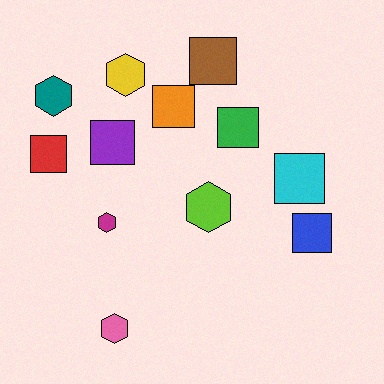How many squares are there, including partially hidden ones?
There are 7 squares.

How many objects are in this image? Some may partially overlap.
There are 12 objects.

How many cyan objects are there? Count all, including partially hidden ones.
There is 1 cyan object.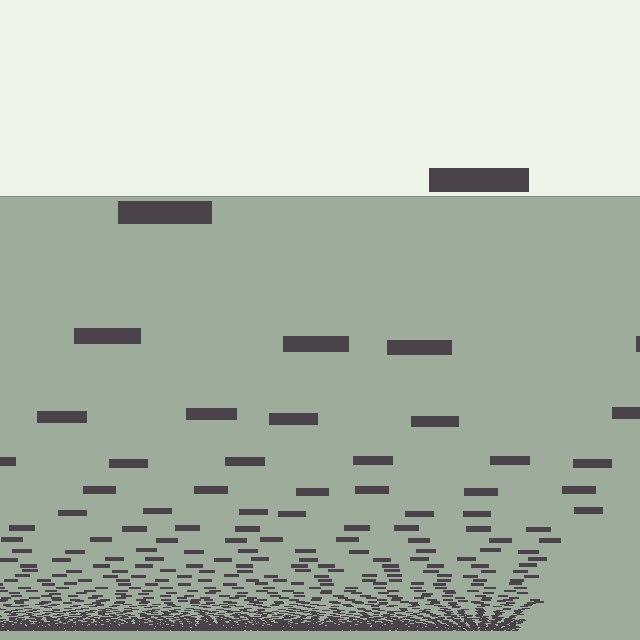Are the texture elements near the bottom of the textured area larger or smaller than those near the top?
Smaller. The gradient is inverted — elements near the bottom are smaller and denser.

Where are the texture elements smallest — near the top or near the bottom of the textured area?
Near the bottom.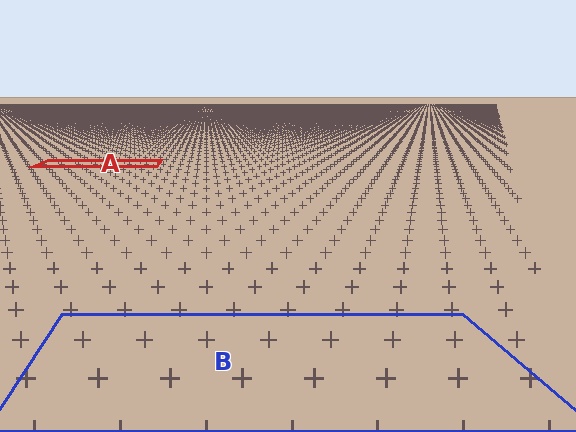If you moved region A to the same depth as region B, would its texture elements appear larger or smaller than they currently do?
They would appear larger. At a closer depth, the same texture elements are projected at a bigger on-screen size.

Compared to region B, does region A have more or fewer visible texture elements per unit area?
Region A has more texture elements per unit area — they are packed more densely because it is farther away.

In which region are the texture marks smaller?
The texture marks are smaller in region A, because it is farther away.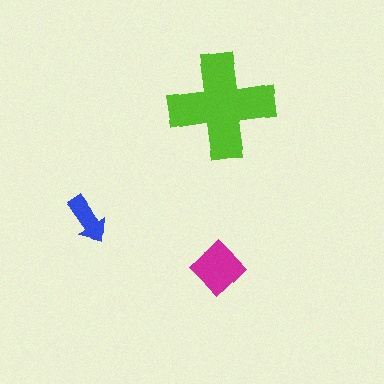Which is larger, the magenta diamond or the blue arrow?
The magenta diamond.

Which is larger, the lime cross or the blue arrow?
The lime cross.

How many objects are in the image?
There are 3 objects in the image.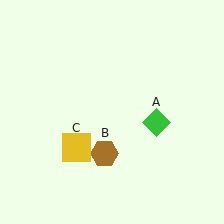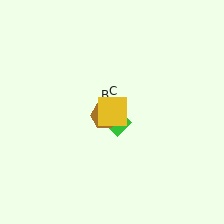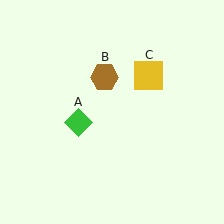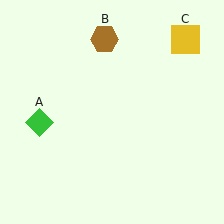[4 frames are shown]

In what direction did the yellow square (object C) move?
The yellow square (object C) moved up and to the right.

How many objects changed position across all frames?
3 objects changed position: green diamond (object A), brown hexagon (object B), yellow square (object C).